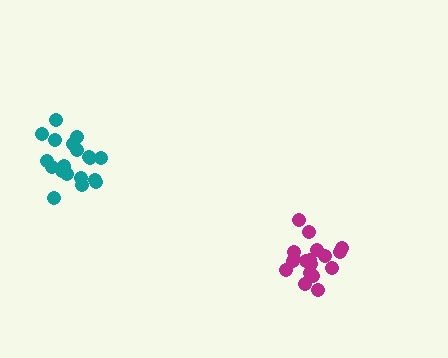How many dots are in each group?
Group 1: 19 dots, Group 2: 18 dots (37 total).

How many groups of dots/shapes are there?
There are 2 groups.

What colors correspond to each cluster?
The clusters are colored: teal, magenta.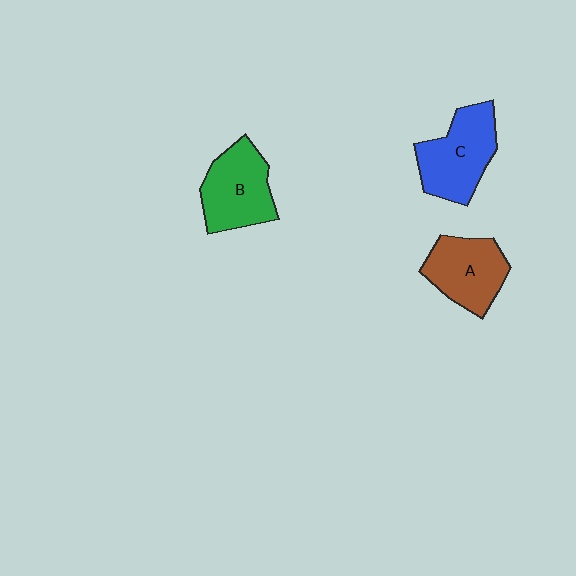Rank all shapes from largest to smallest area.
From largest to smallest: C (blue), B (green), A (brown).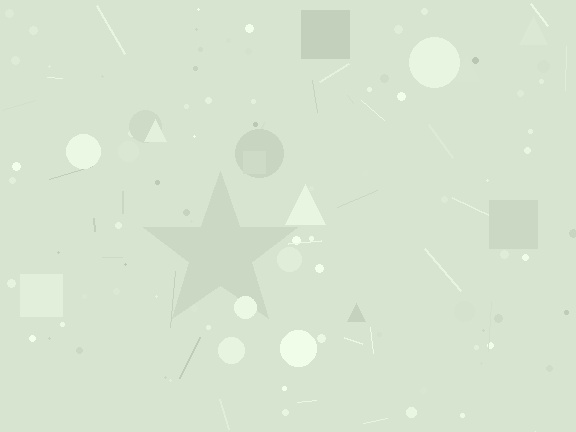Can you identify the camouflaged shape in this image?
The camouflaged shape is a star.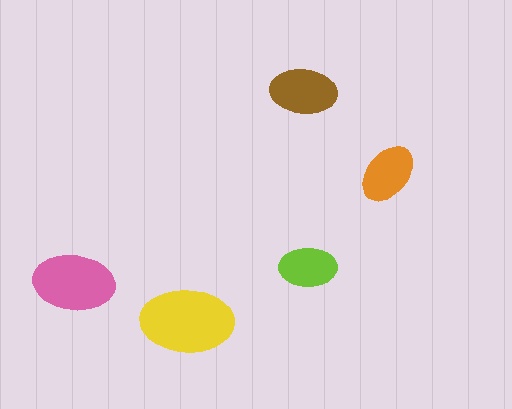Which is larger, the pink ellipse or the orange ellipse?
The pink one.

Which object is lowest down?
The yellow ellipse is bottommost.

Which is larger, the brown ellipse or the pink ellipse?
The pink one.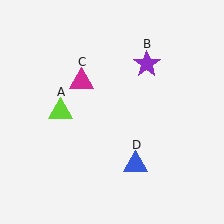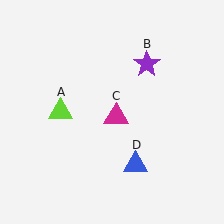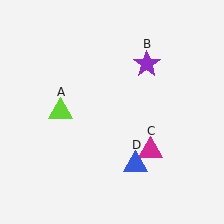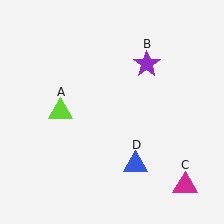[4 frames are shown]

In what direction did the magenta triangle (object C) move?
The magenta triangle (object C) moved down and to the right.